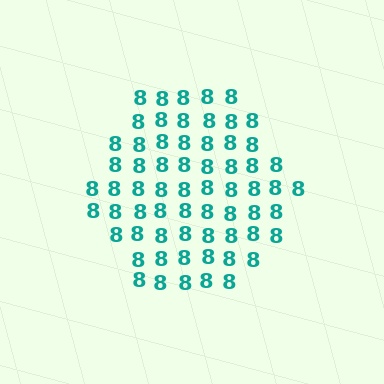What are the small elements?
The small elements are digit 8's.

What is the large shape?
The large shape is a hexagon.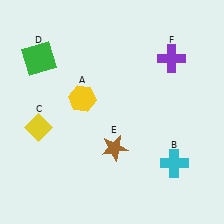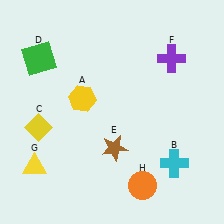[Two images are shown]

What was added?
A yellow triangle (G), an orange circle (H) were added in Image 2.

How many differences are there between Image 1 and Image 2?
There are 2 differences between the two images.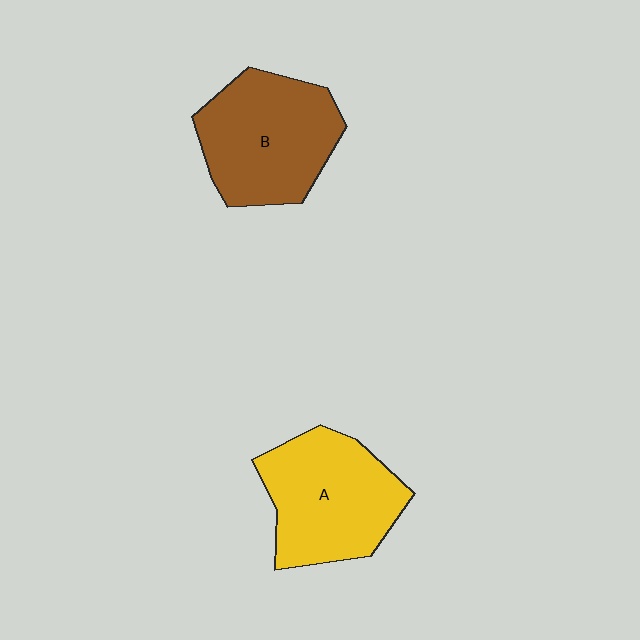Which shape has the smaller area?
Shape A (yellow).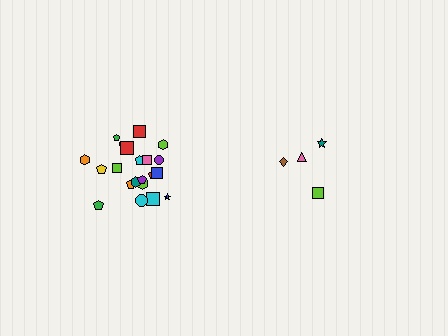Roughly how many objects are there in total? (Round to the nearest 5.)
Roughly 25 objects in total.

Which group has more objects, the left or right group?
The left group.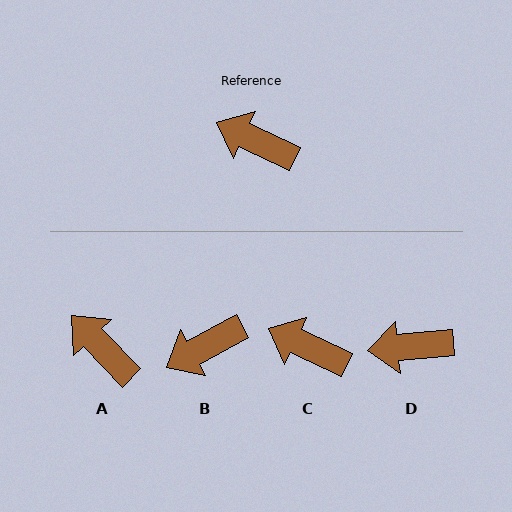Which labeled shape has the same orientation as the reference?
C.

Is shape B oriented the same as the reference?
No, it is off by about 53 degrees.